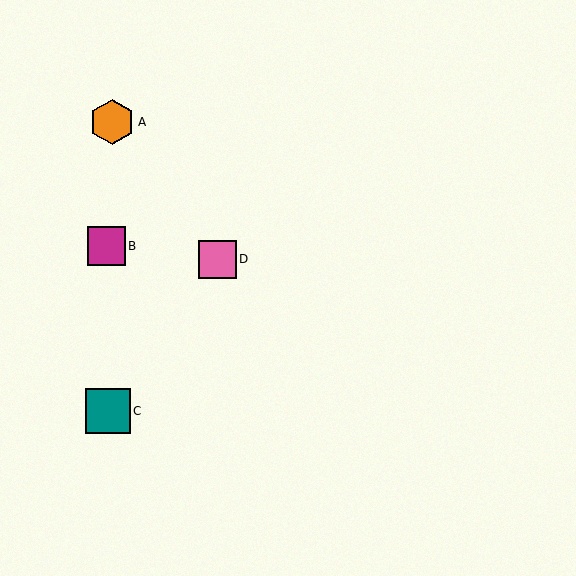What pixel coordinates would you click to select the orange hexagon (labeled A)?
Click at (112, 122) to select the orange hexagon A.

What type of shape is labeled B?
Shape B is a magenta square.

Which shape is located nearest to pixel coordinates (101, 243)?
The magenta square (labeled B) at (106, 246) is nearest to that location.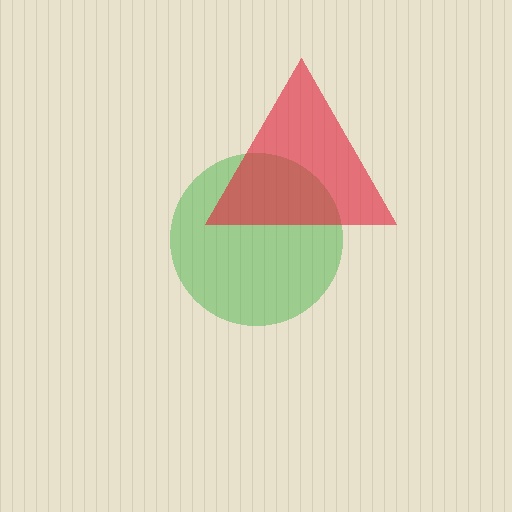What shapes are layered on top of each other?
The layered shapes are: a green circle, a red triangle.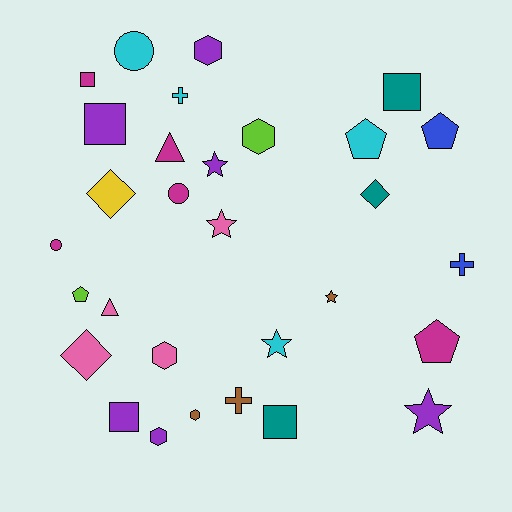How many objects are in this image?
There are 30 objects.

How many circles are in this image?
There are 3 circles.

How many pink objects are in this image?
There are 4 pink objects.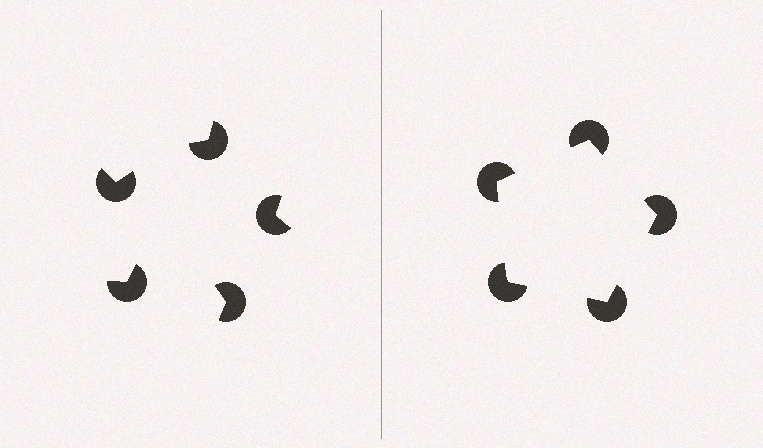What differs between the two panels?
The pac-man discs are positioned identically on both sides; only the wedge orientations differ. On the right they align to a pentagon; on the left they are misaligned.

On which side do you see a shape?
An illusory pentagon appears on the right side. On the left side the wedge cuts are rotated, so no coherent shape forms.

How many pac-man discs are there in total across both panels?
10 — 5 on each side.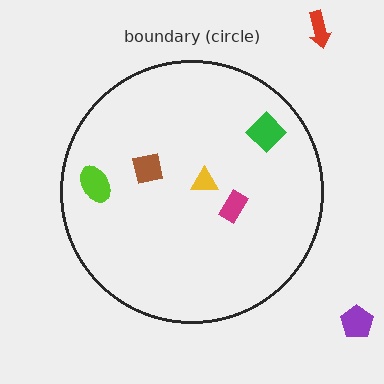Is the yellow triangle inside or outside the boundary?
Inside.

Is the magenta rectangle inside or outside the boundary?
Inside.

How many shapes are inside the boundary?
5 inside, 2 outside.